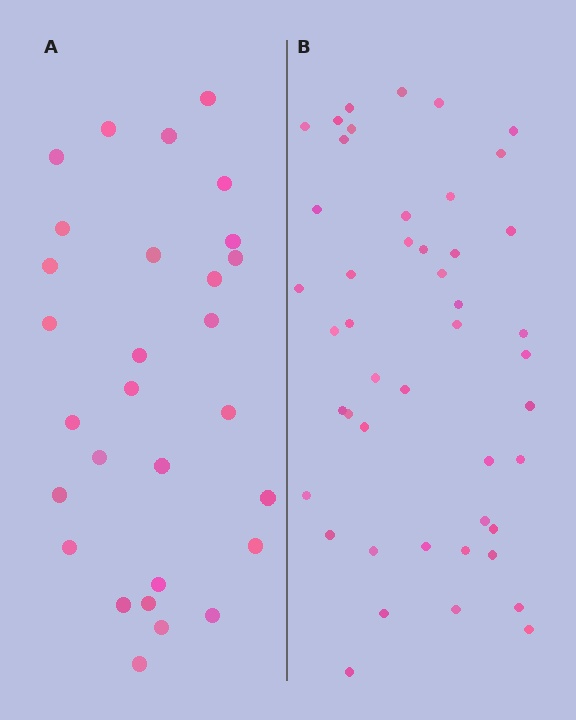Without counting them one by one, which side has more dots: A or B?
Region B (the right region) has more dots.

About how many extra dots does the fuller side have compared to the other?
Region B has approximately 15 more dots than region A.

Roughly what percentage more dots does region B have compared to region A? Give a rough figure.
About 60% more.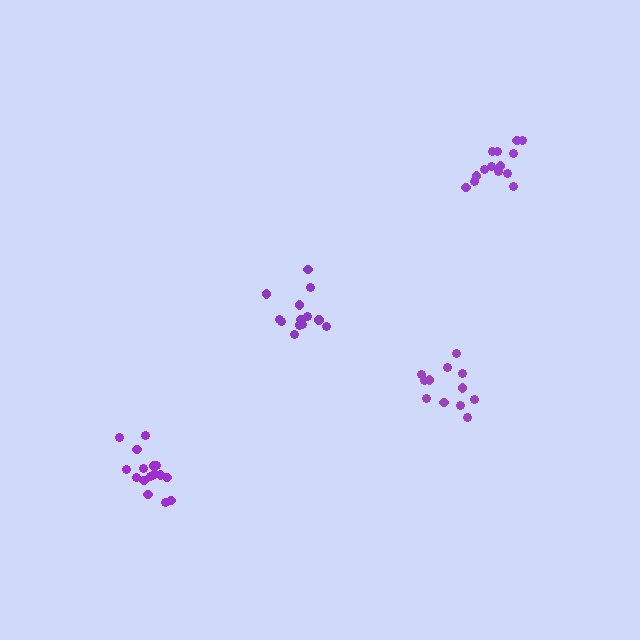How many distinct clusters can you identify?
There are 4 distinct clusters.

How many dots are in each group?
Group 1: 13 dots, Group 2: 14 dots, Group 3: 14 dots, Group 4: 16 dots (57 total).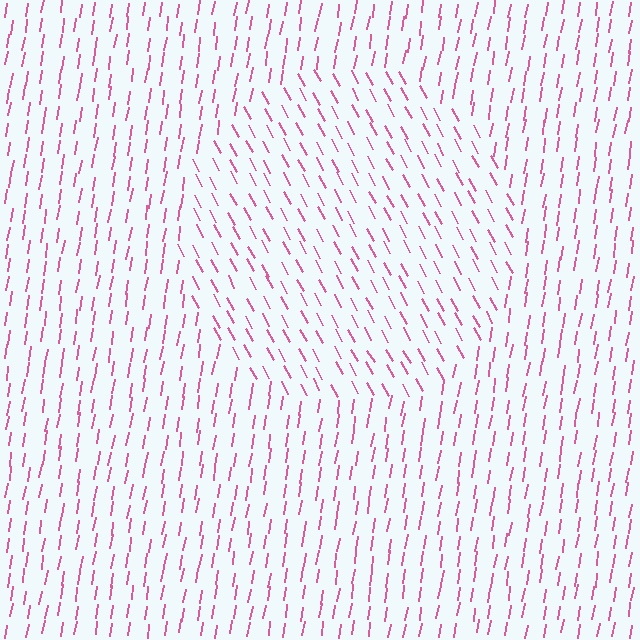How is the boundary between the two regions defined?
The boundary is defined purely by a change in line orientation (approximately 37 degrees difference). All lines are the same color and thickness.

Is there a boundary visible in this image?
Yes, there is a texture boundary formed by a change in line orientation.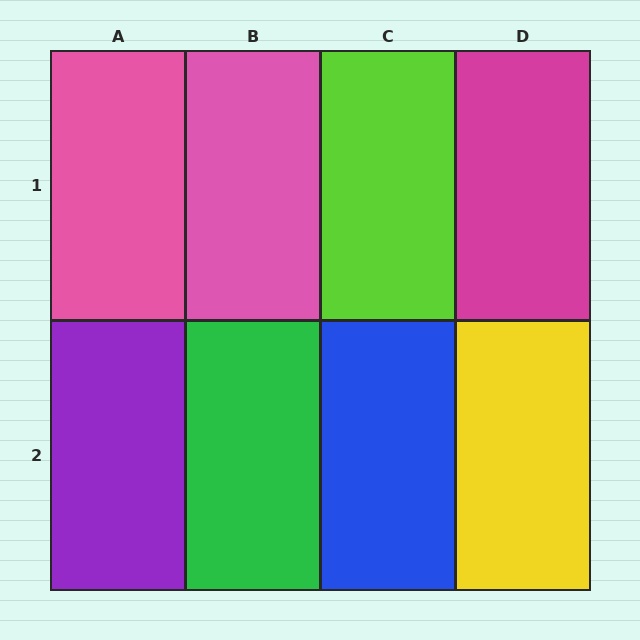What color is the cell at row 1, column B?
Pink.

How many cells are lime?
1 cell is lime.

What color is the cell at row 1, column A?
Pink.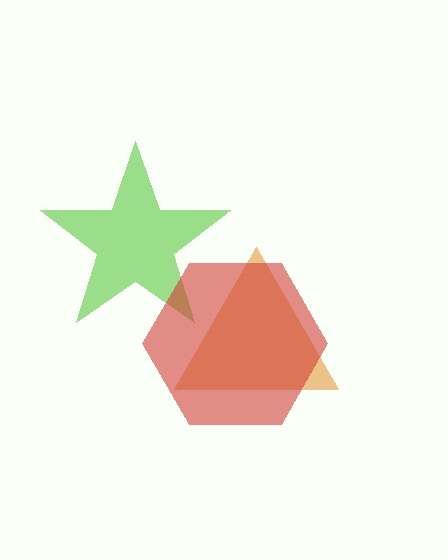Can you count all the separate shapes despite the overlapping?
Yes, there are 3 separate shapes.